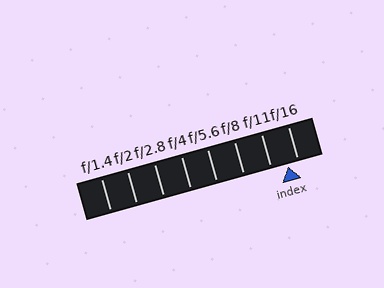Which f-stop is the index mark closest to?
The index mark is closest to f/16.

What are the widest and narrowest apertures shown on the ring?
The widest aperture shown is f/1.4 and the narrowest is f/16.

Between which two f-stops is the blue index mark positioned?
The index mark is between f/11 and f/16.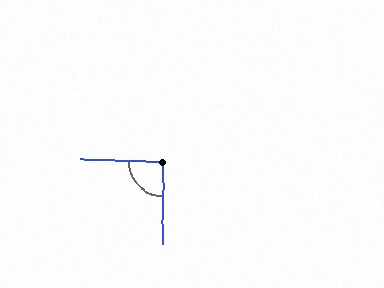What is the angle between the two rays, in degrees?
Approximately 92 degrees.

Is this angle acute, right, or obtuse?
It is approximately a right angle.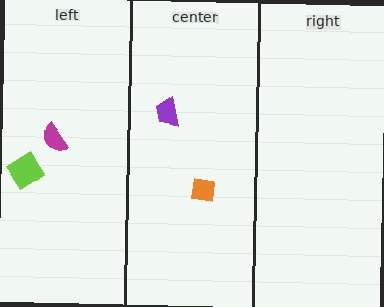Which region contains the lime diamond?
The left region.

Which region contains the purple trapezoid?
The center region.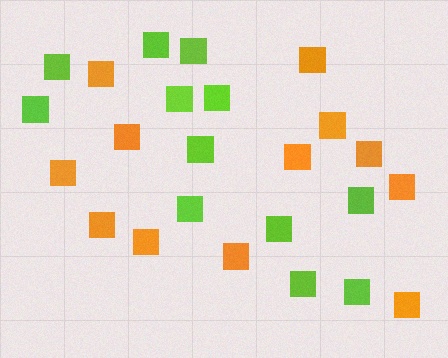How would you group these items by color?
There are 2 groups: one group of lime squares (12) and one group of orange squares (12).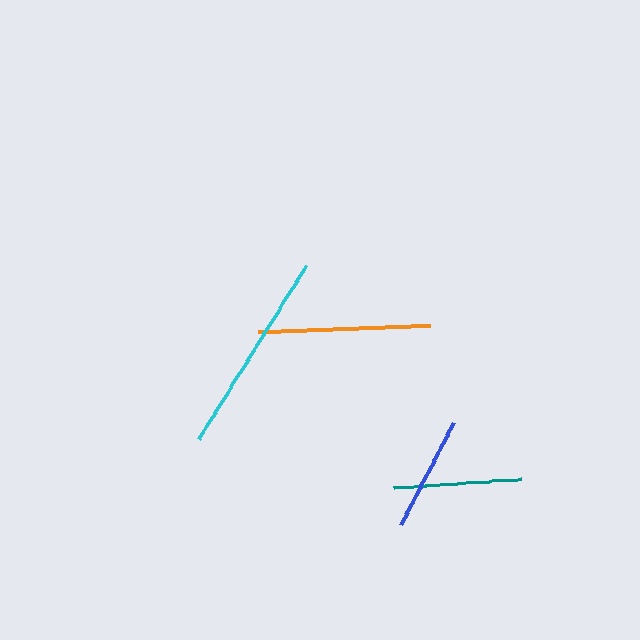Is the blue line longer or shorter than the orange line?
The orange line is longer than the blue line.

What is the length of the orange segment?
The orange segment is approximately 173 pixels long.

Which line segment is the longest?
The cyan line is the longest at approximately 204 pixels.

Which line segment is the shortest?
The blue line is the shortest at approximately 116 pixels.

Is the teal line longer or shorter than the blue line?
The teal line is longer than the blue line.